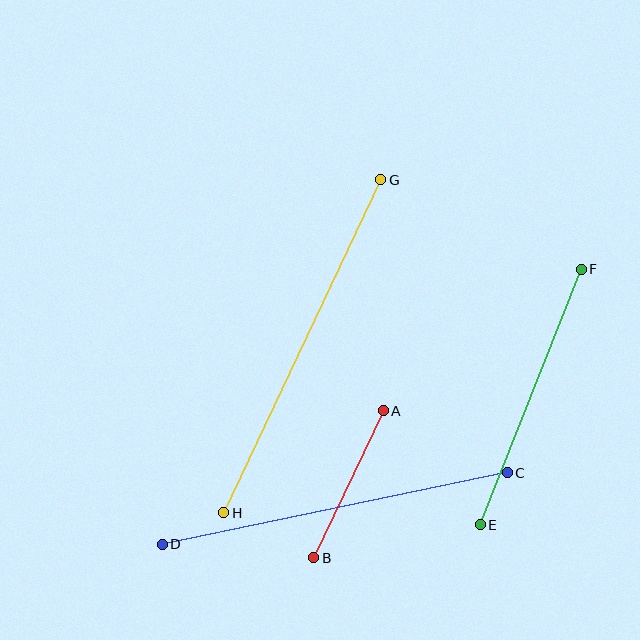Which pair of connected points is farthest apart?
Points G and H are farthest apart.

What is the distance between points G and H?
The distance is approximately 368 pixels.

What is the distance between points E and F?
The distance is approximately 275 pixels.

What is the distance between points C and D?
The distance is approximately 352 pixels.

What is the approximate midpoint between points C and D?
The midpoint is at approximately (335, 509) pixels.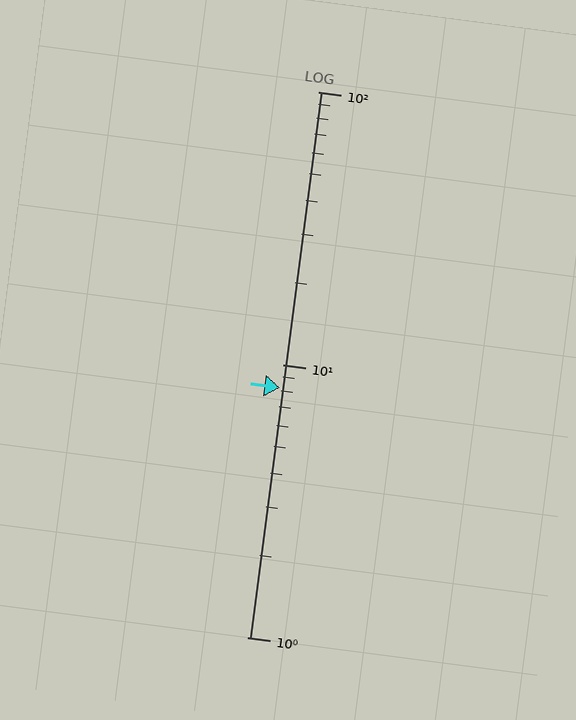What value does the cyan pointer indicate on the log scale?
The pointer indicates approximately 8.2.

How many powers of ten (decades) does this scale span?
The scale spans 2 decades, from 1 to 100.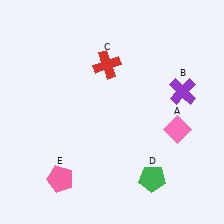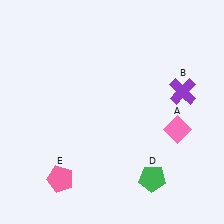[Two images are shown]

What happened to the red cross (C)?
The red cross (C) was removed in Image 2. It was in the top-left area of Image 1.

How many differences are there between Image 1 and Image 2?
There is 1 difference between the two images.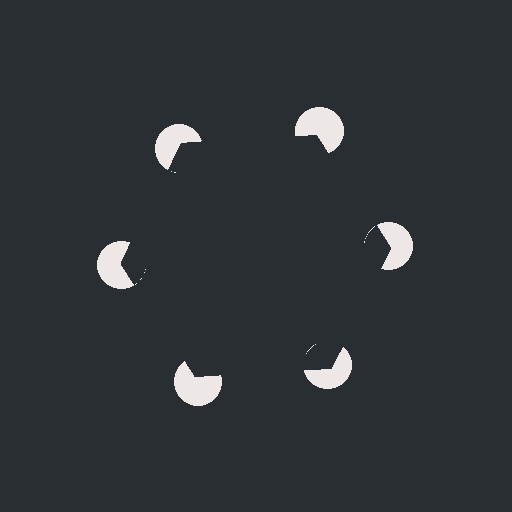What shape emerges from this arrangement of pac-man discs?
An illusory hexagon — its edges are inferred from the aligned wedge cuts in the pac-man discs, not physically drawn.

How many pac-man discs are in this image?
There are 6 — one at each vertex of the illusory hexagon.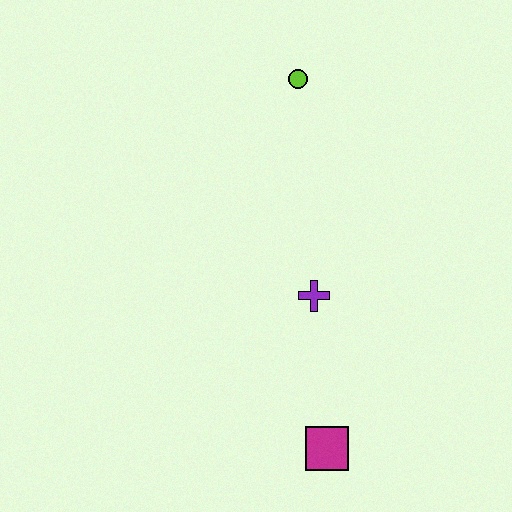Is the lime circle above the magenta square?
Yes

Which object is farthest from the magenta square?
The lime circle is farthest from the magenta square.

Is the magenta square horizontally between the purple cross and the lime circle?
No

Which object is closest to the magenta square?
The purple cross is closest to the magenta square.